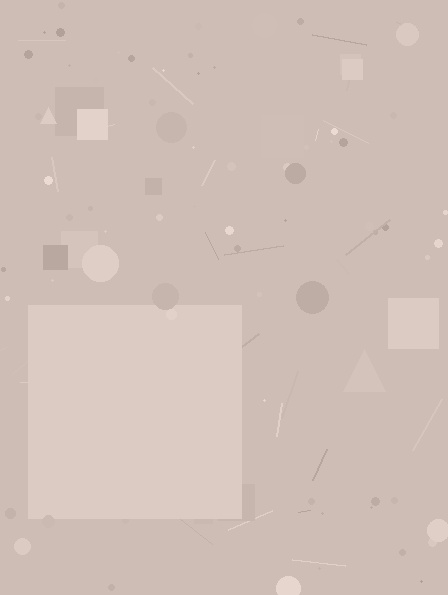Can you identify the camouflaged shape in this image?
The camouflaged shape is a square.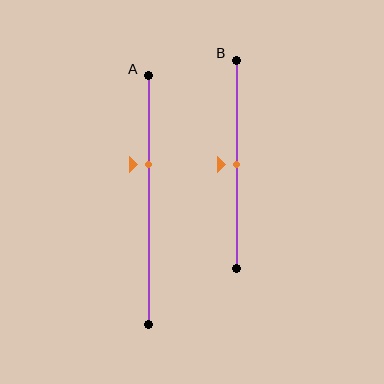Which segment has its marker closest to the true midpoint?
Segment B has its marker closest to the true midpoint.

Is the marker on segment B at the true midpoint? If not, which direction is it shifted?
Yes, the marker on segment B is at the true midpoint.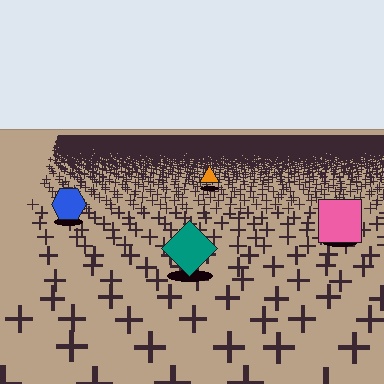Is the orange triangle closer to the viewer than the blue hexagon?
No. The blue hexagon is closer — you can tell from the texture gradient: the ground texture is coarser near it.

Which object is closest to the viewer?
The teal diamond is closest. The texture marks near it are larger and more spread out.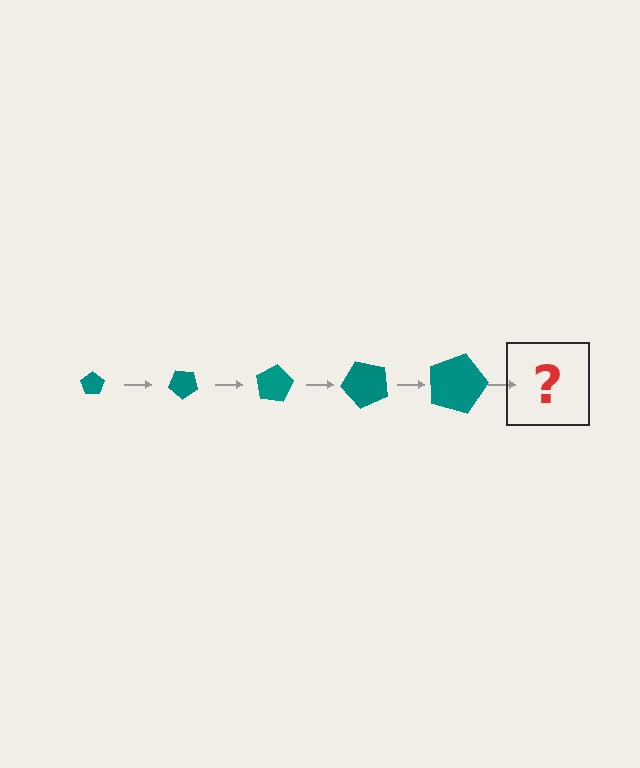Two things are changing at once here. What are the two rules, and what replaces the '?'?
The two rules are that the pentagon grows larger each step and it rotates 40 degrees each step. The '?' should be a pentagon, larger than the previous one and rotated 200 degrees from the start.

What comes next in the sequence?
The next element should be a pentagon, larger than the previous one and rotated 200 degrees from the start.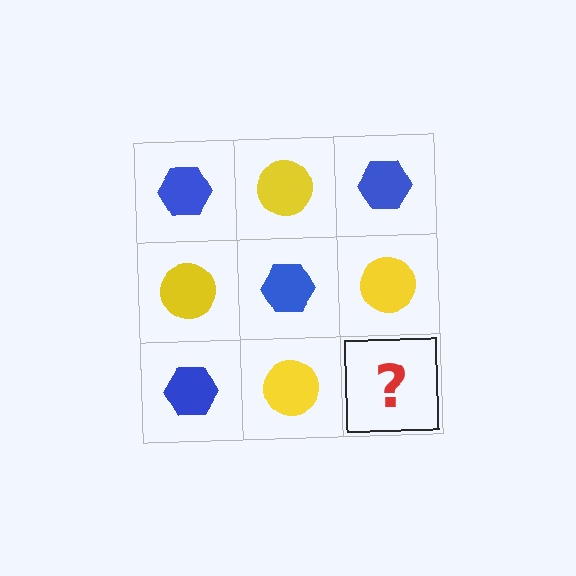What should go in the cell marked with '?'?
The missing cell should contain a blue hexagon.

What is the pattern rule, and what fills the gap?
The rule is that it alternates blue hexagon and yellow circle in a checkerboard pattern. The gap should be filled with a blue hexagon.